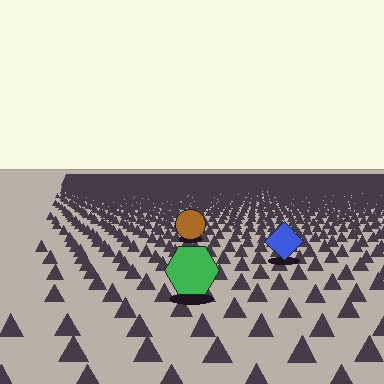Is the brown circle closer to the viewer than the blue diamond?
No. The blue diamond is closer — you can tell from the texture gradient: the ground texture is coarser near it.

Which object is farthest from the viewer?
The brown circle is farthest from the viewer. It appears smaller and the ground texture around it is denser.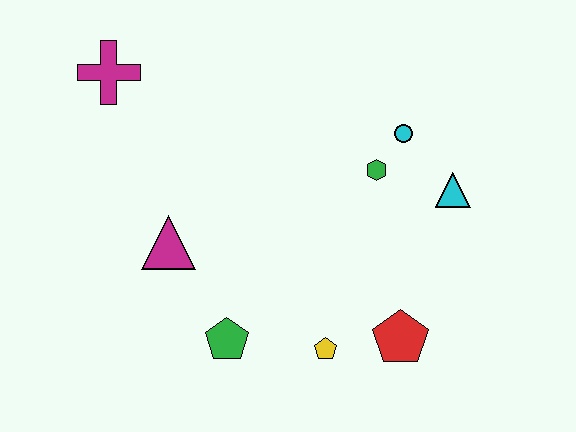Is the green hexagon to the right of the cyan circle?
No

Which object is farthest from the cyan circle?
The magenta cross is farthest from the cyan circle.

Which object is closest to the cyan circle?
The green hexagon is closest to the cyan circle.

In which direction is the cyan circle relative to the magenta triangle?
The cyan circle is to the right of the magenta triangle.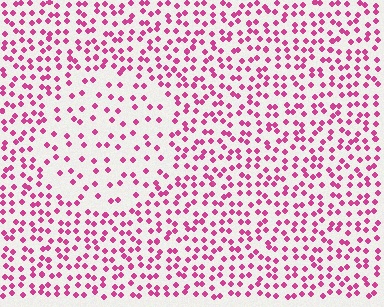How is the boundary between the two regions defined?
The boundary is defined by a change in element density (approximately 2.0x ratio). All elements are the same color, size, and shape.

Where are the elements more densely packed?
The elements are more densely packed outside the circle boundary.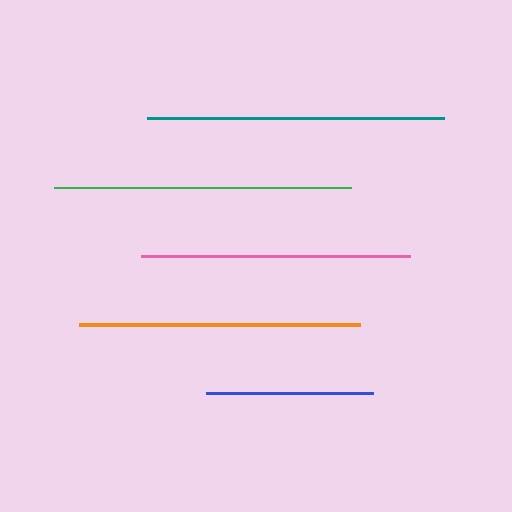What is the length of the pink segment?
The pink segment is approximately 269 pixels long.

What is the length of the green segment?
The green segment is approximately 297 pixels long.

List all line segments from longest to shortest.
From longest to shortest: green, teal, orange, pink, blue.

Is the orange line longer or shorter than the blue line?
The orange line is longer than the blue line.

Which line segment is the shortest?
The blue line is the shortest at approximately 166 pixels.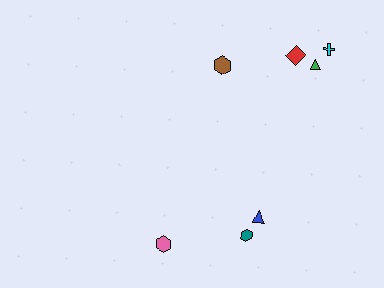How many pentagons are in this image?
There are no pentagons.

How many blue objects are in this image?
There is 1 blue object.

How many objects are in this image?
There are 7 objects.